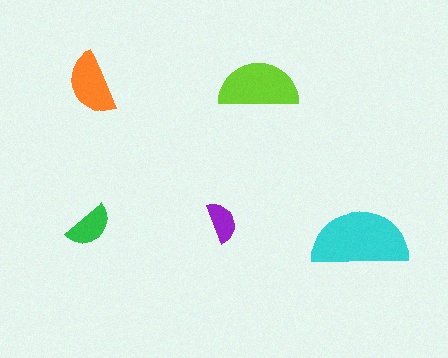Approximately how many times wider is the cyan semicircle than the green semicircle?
About 2 times wider.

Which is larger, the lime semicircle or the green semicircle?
The lime one.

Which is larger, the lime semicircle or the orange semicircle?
The lime one.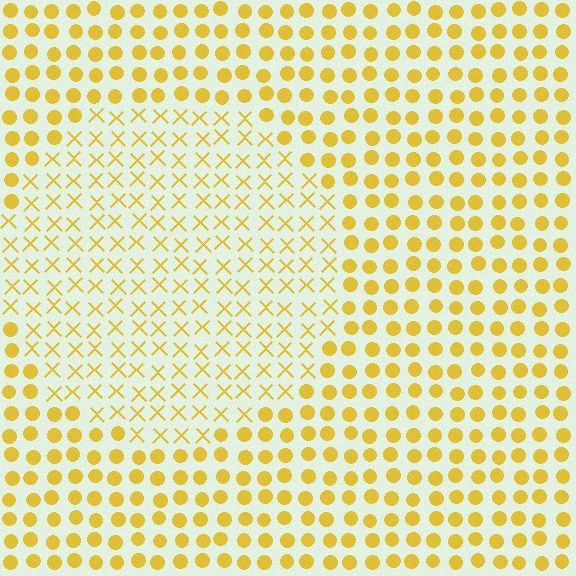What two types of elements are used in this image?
The image uses X marks inside the circle region and circles outside it.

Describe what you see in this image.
The image is filled with small yellow elements arranged in a uniform grid. A circle-shaped region contains X marks, while the surrounding area contains circles. The boundary is defined purely by the change in element shape.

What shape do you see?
I see a circle.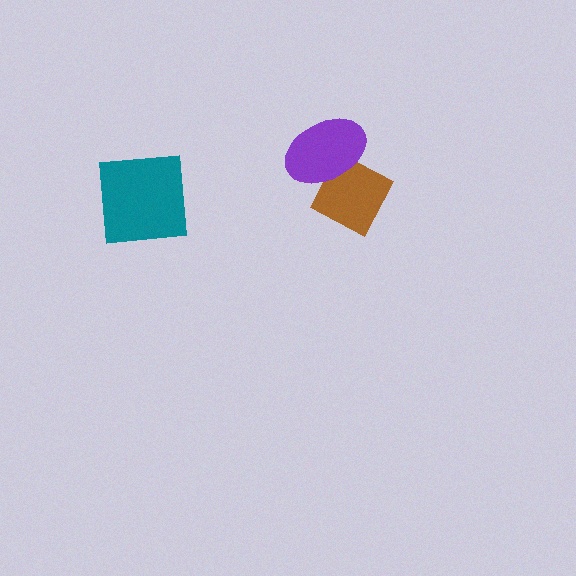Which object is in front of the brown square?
The purple ellipse is in front of the brown square.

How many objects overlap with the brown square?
1 object overlaps with the brown square.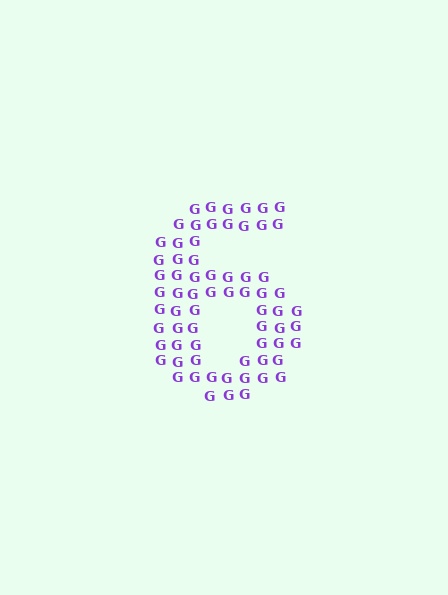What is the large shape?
The large shape is the digit 6.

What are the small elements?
The small elements are letter G's.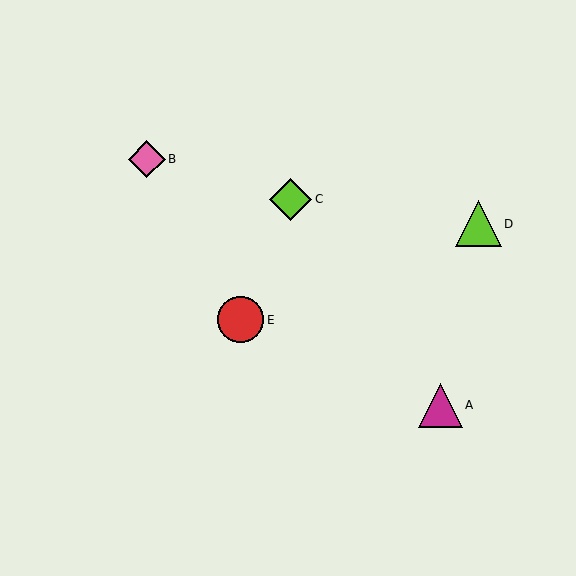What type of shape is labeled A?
Shape A is a magenta triangle.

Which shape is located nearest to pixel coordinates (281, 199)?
The lime diamond (labeled C) at (291, 199) is nearest to that location.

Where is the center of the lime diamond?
The center of the lime diamond is at (291, 199).